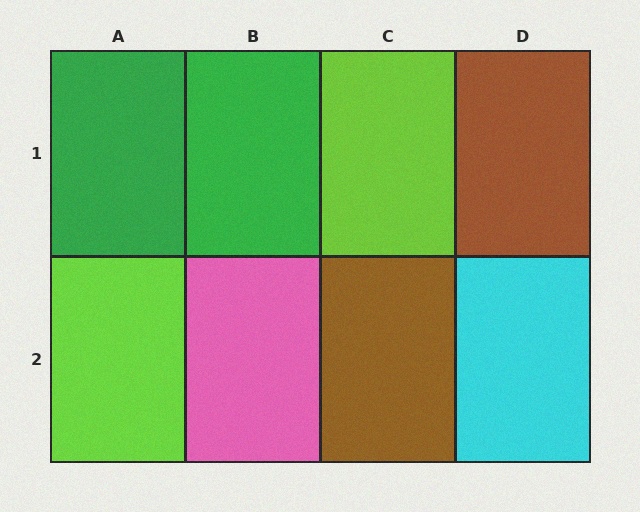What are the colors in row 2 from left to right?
Lime, pink, brown, cyan.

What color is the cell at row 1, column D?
Brown.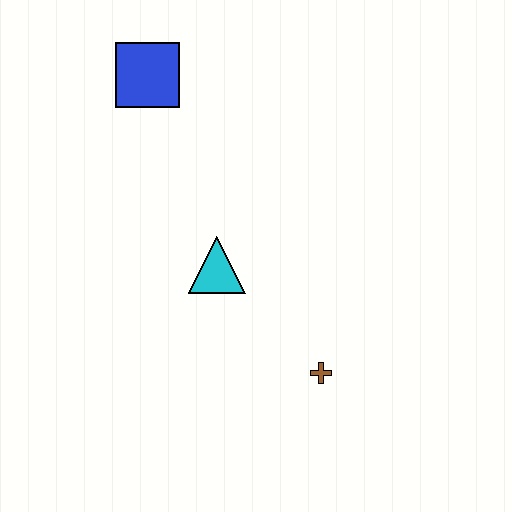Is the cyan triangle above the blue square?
No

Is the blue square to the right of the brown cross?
No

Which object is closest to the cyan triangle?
The brown cross is closest to the cyan triangle.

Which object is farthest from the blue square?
The brown cross is farthest from the blue square.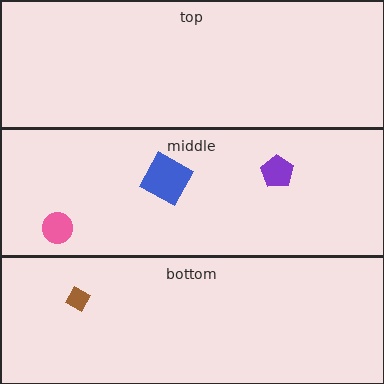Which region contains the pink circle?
The middle region.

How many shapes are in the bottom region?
1.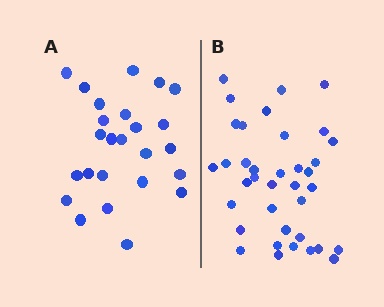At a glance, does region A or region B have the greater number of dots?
Region B (the right region) has more dots.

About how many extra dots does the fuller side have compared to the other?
Region B has roughly 12 or so more dots than region A.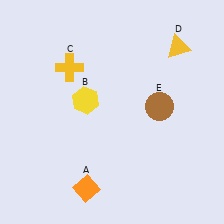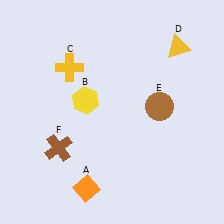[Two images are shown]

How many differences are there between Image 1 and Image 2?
There is 1 difference between the two images.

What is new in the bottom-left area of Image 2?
A brown cross (F) was added in the bottom-left area of Image 2.